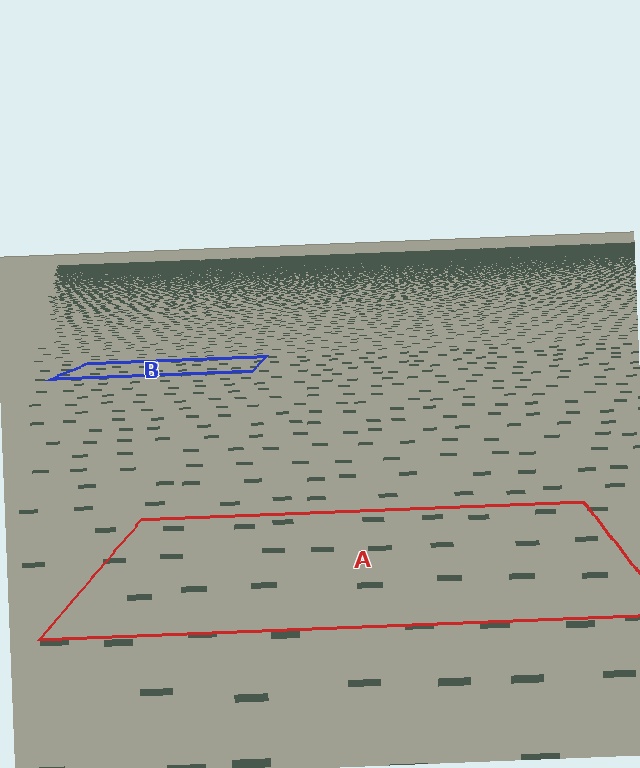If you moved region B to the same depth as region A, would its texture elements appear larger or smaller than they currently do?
They would appear larger. At a closer depth, the same texture elements are projected at a bigger on-screen size.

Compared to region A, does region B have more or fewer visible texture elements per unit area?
Region B has more texture elements per unit area — they are packed more densely because it is farther away.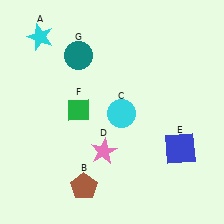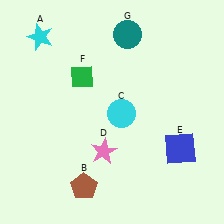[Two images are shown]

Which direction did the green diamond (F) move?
The green diamond (F) moved up.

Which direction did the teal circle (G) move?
The teal circle (G) moved right.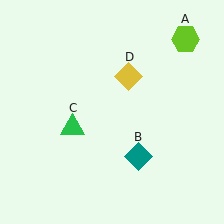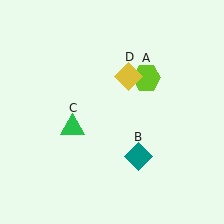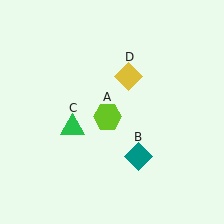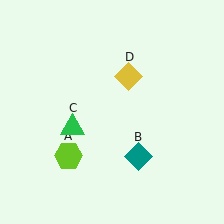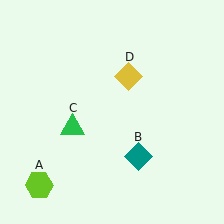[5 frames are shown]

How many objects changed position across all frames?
1 object changed position: lime hexagon (object A).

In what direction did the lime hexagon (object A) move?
The lime hexagon (object A) moved down and to the left.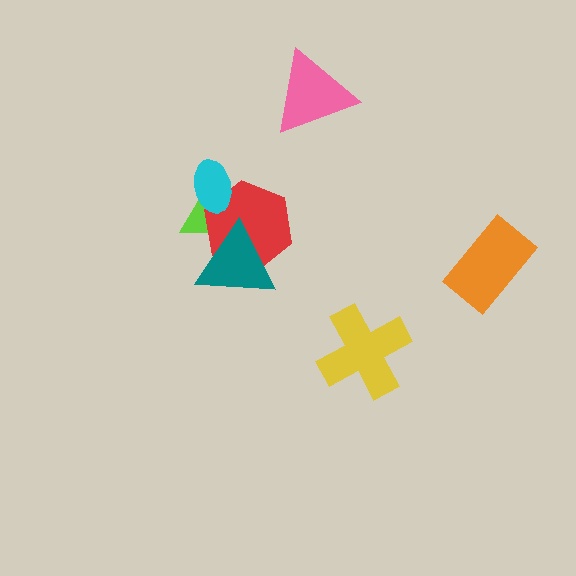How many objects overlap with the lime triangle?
3 objects overlap with the lime triangle.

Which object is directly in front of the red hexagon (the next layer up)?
The cyan ellipse is directly in front of the red hexagon.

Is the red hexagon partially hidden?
Yes, it is partially covered by another shape.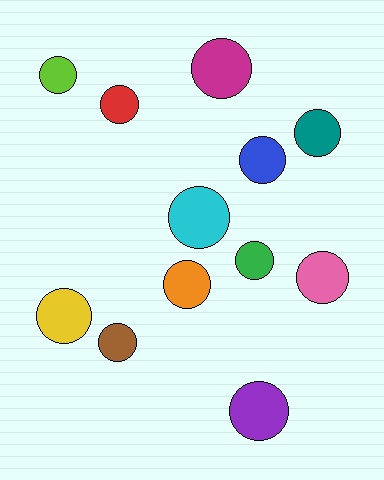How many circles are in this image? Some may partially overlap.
There are 12 circles.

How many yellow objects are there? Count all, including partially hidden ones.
There is 1 yellow object.